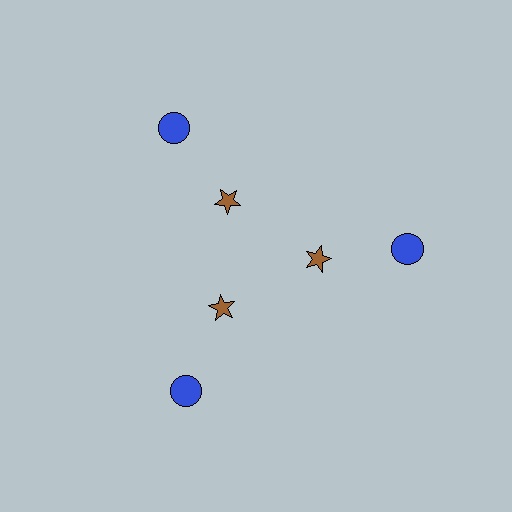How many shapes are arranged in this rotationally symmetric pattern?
There are 6 shapes, arranged in 3 groups of 2.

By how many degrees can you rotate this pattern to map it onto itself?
The pattern maps onto itself every 120 degrees of rotation.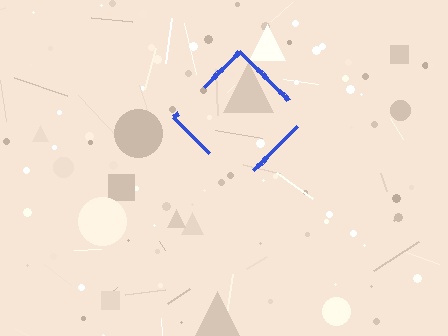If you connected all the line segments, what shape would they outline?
They would outline a diamond.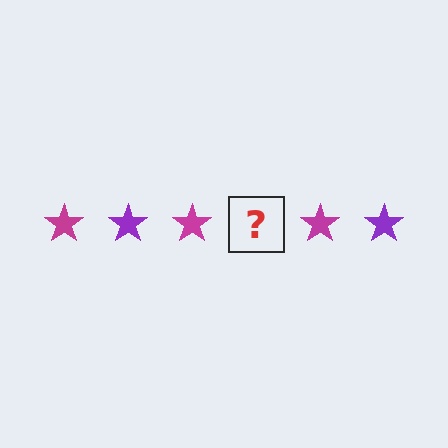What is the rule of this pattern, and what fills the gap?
The rule is that the pattern cycles through magenta, purple stars. The gap should be filled with a purple star.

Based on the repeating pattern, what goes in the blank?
The blank should be a purple star.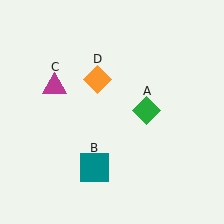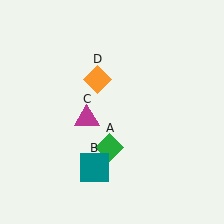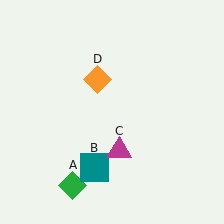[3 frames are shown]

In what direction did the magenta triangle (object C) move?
The magenta triangle (object C) moved down and to the right.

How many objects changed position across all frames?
2 objects changed position: green diamond (object A), magenta triangle (object C).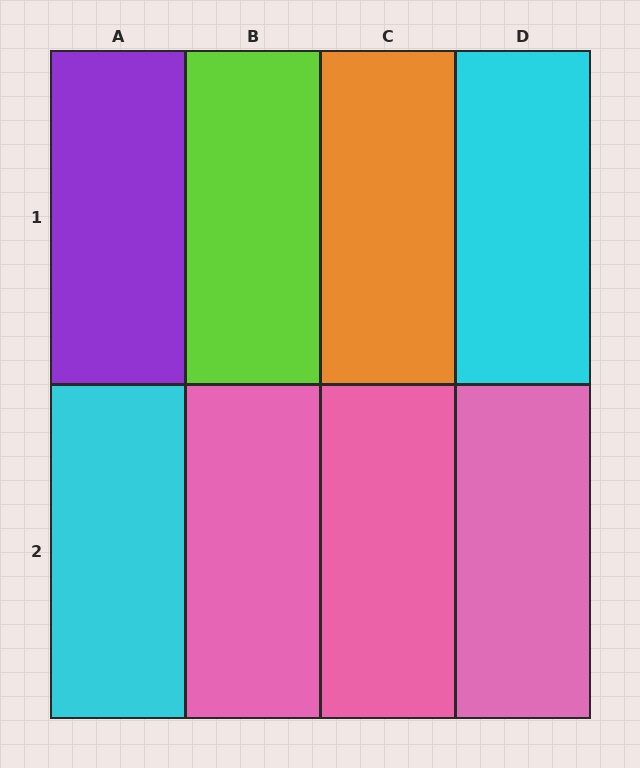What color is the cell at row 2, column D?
Pink.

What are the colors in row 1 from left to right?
Purple, lime, orange, cyan.